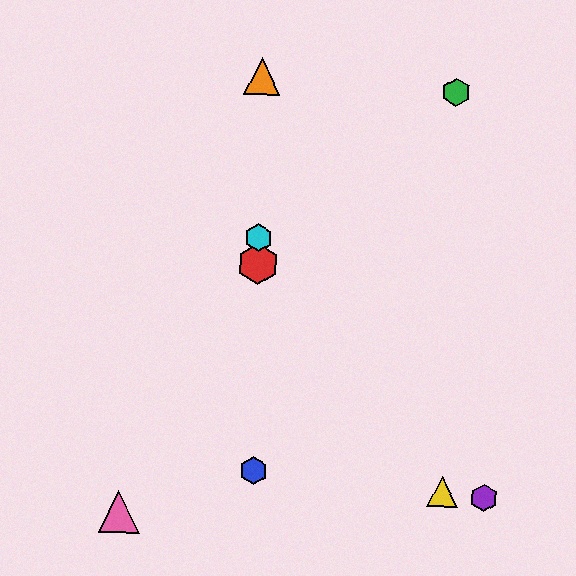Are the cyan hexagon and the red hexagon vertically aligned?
Yes, both are at x≈259.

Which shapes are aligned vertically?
The red hexagon, the blue hexagon, the orange triangle, the cyan hexagon are aligned vertically.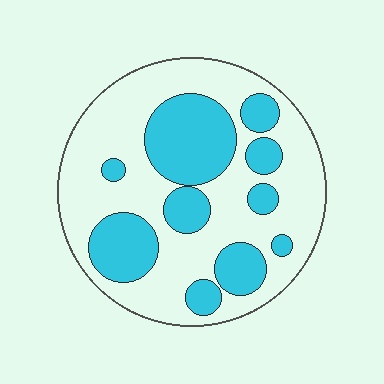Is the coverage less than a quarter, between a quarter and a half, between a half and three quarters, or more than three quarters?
Between a quarter and a half.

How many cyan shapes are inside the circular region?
10.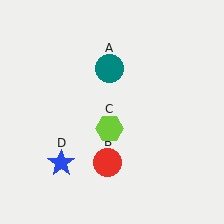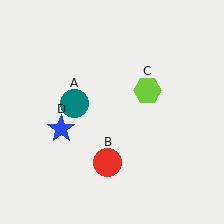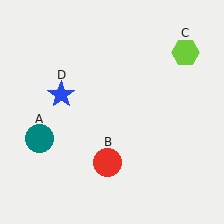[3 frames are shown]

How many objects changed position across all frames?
3 objects changed position: teal circle (object A), lime hexagon (object C), blue star (object D).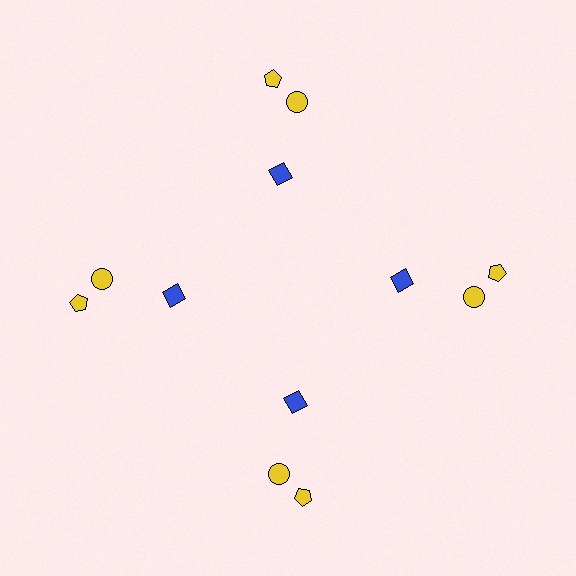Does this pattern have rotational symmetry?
Yes, this pattern has 4-fold rotational symmetry. It looks the same after rotating 90 degrees around the center.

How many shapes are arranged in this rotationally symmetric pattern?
There are 12 shapes, arranged in 4 groups of 3.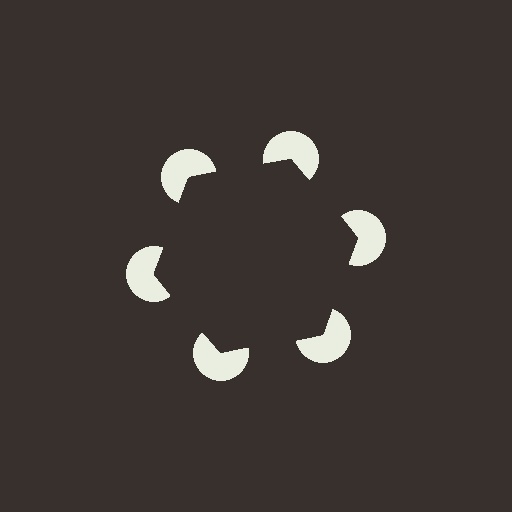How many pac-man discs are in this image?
There are 6 — one at each vertex of the illusory hexagon.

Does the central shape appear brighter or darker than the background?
It typically appears slightly darker than the background, even though no actual brightness change is drawn.